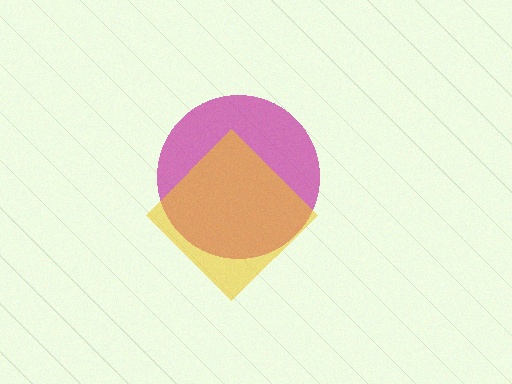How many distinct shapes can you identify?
There are 2 distinct shapes: a magenta circle, a yellow diamond.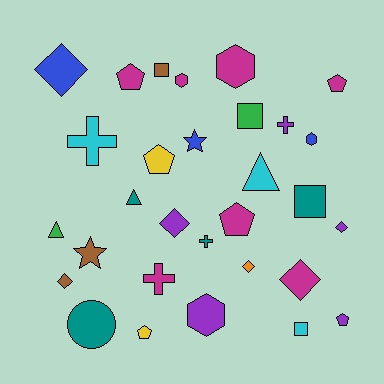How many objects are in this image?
There are 30 objects.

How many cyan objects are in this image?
There are 3 cyan objects.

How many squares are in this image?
There are 4 squares.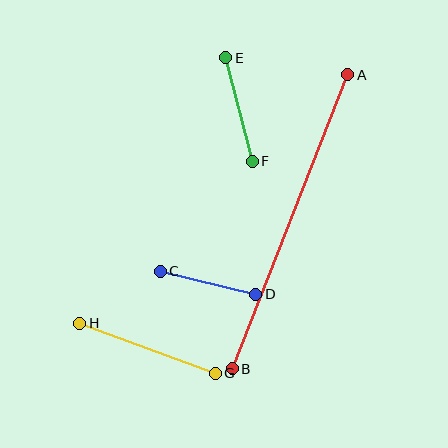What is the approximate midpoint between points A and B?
The midpoint is at approximately (290, 222) pixels.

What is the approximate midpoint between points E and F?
The midpoint is at approximately (239, 109) pixels.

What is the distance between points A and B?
The distance is approximately 316 pixels.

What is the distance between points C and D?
The distance is approximately 98 pixels.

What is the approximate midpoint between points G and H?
The midpoint is at approximately (148, 348) pixels.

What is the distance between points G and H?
The distance is approximately 145 pixels.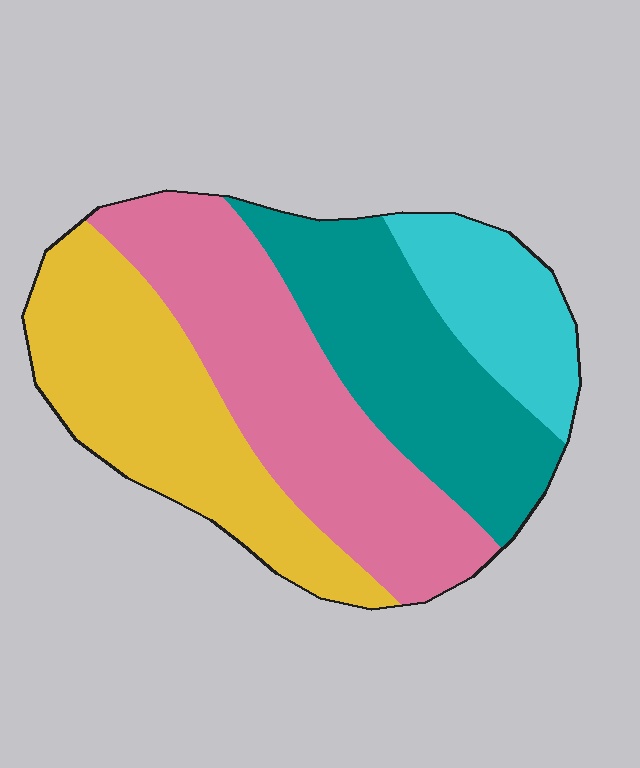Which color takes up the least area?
Cyan, at roughly 15%.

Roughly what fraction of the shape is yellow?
Yellow covers roughly 30% of the shape.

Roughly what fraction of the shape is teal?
Teal covers 26% of the shape.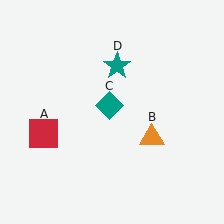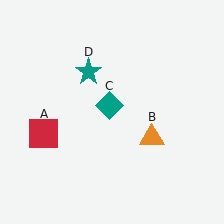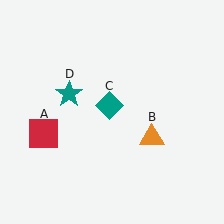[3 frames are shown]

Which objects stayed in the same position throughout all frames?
Red square (object A) and orange triangle (object B) and teal diamond (object C) remained stationary.